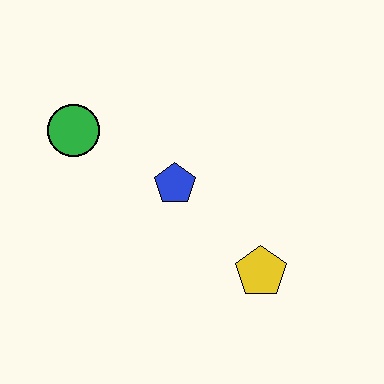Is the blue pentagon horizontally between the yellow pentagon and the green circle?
Yes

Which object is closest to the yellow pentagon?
The blue pentagon is closest to the yellow pentagon.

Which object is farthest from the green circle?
The yellow pentagon is farthest from the green circle.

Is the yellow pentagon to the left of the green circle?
No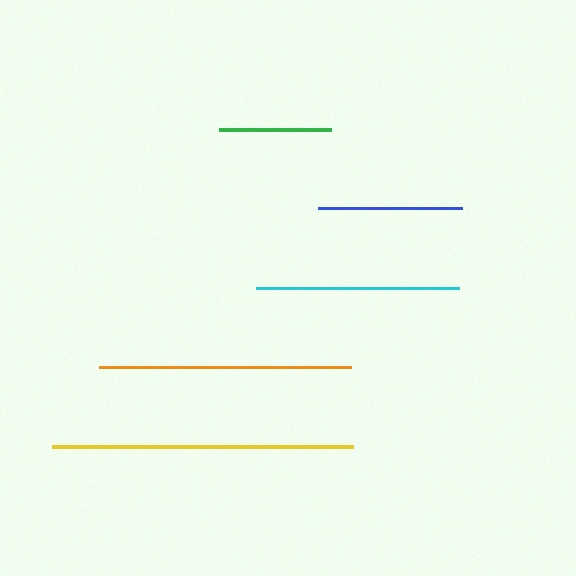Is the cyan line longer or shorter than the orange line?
The orange line is longer than the cyan line.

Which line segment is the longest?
The yellow line is the longest at approximately 301 pixels.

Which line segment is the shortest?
The green line is the shortest at approximately 112 pixels.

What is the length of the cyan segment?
The cyan segment is approximately 203 pixels long.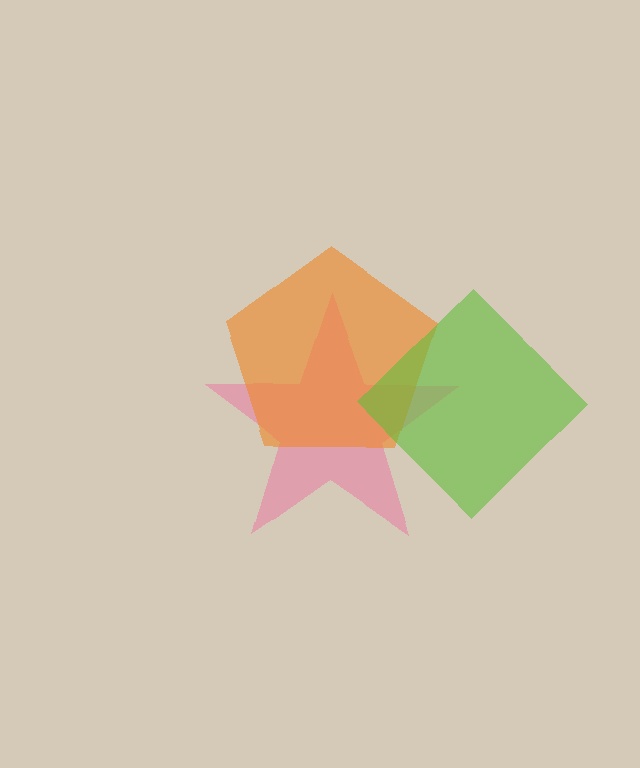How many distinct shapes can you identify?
There are 3 distinct shapes: a pink star, an orange pentagon, a lime diamond.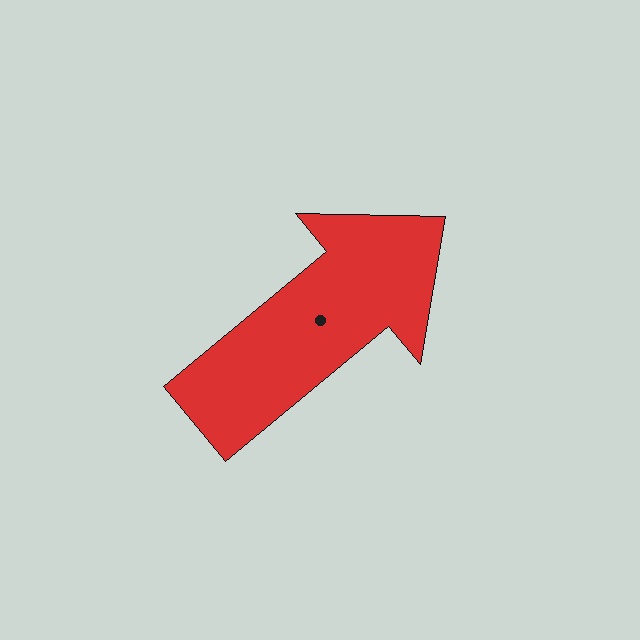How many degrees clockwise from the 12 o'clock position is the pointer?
Approximately 50 degrees.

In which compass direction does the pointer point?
Northeast.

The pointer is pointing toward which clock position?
Roughly 2 o'clock.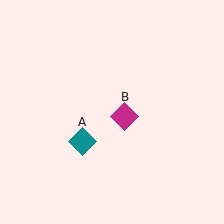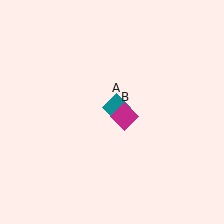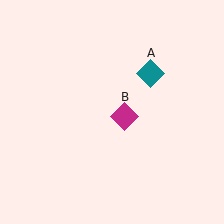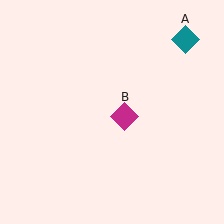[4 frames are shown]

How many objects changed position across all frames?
1 object changed position: teal diamond (object A).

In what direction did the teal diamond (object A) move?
The teal diamond (object A) moved up and to the right.